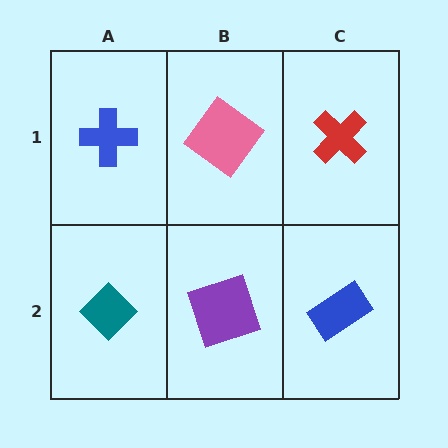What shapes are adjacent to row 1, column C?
A blue rectangle (row 2, column C), a pink diamond (row 1, column B).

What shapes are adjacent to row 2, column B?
A pink diamond (row 1, column B), a teal diamond (row 2, column A), a blue rectangle (row 2, column C).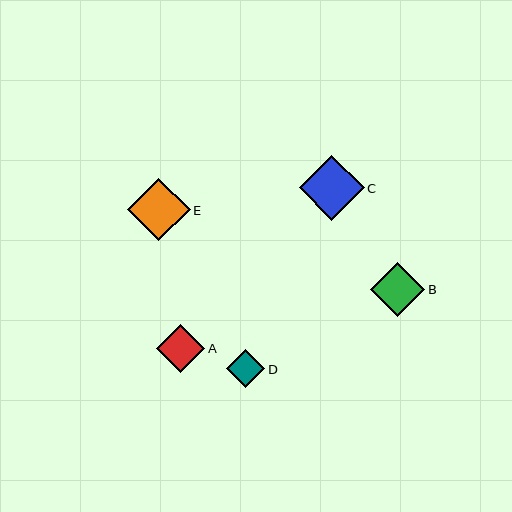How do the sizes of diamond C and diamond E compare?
Diamond C and diamond E are approximately the same size.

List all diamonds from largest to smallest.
From largest to smallest: C, E, B, A, D.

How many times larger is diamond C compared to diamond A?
Diamond C is approximately 1.3 times the size of diamond A.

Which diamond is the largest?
Diamond C is the largest with a size of approximately 64 pixels.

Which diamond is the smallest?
Diamond D is the smallest with a size of approximately 38 pixels.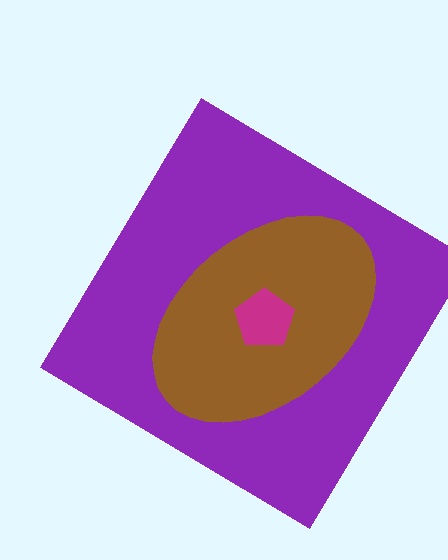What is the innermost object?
The magenta pentagon.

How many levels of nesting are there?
3.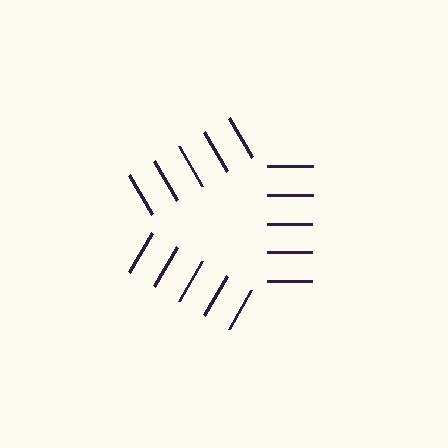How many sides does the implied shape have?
3 sides — the line-ends trace a triangle.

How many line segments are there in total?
15 — 5 along each of the 3 edges.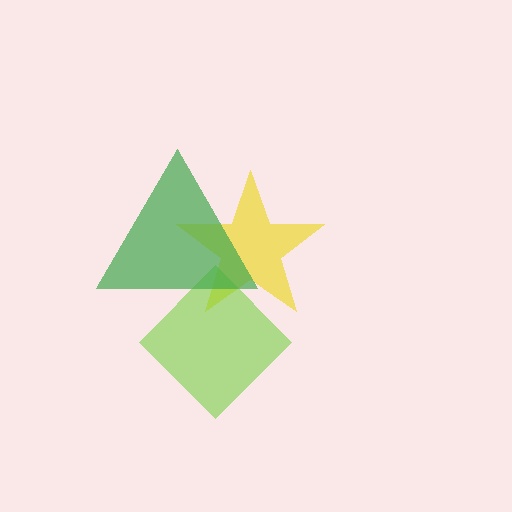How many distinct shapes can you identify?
There are 3 distinct shapes: a yellow star, a lime diamond, a green triangle.